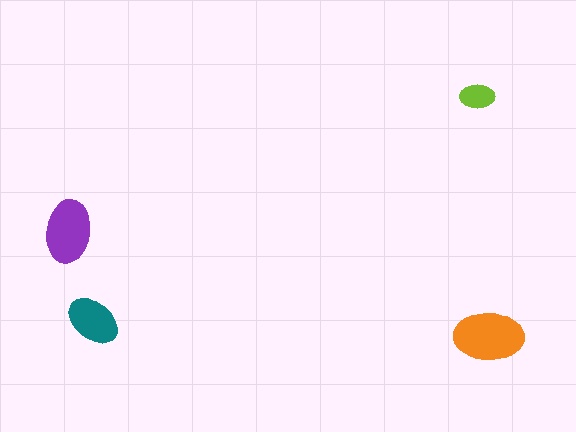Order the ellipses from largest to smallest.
the orange one, the purple one, the teal one, the lime one.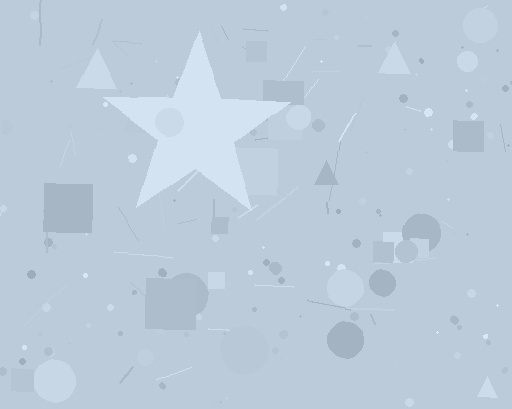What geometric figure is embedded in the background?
A star is embedded in the background.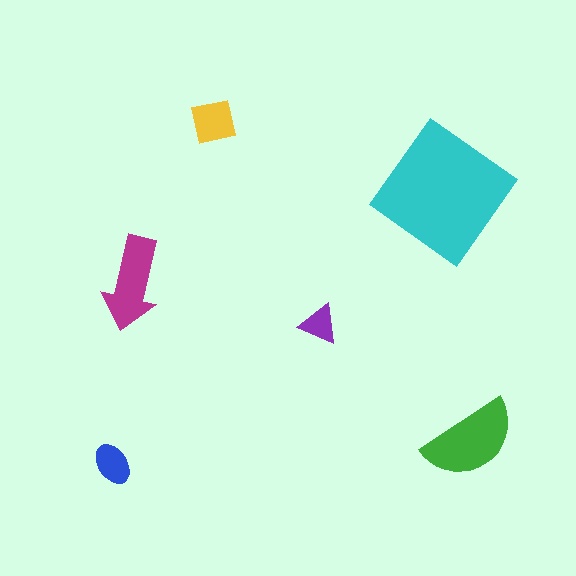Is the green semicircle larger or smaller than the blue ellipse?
Larger.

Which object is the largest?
The cyan diamond.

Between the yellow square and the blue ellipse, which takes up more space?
The yellow square.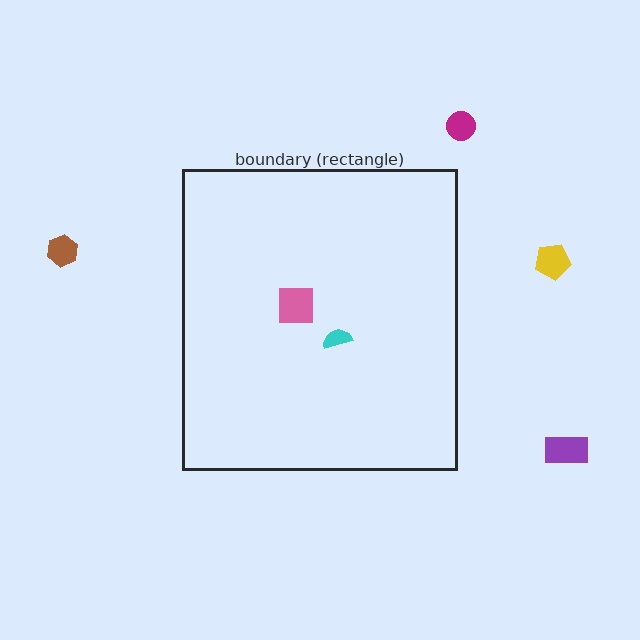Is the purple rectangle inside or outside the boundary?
Outside.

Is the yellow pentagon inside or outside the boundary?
Outside.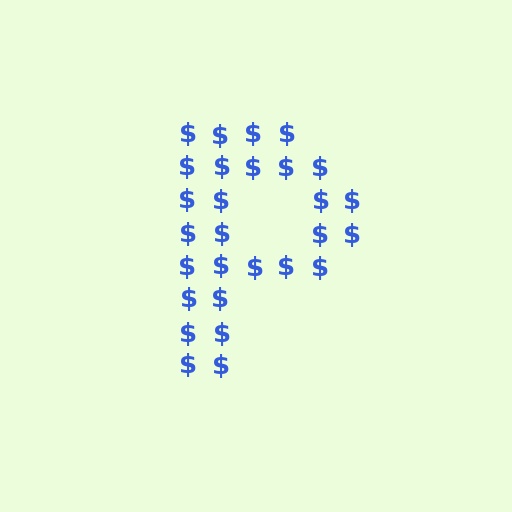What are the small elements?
The small elements are dollar signs.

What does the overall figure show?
The overall figure shows the letter P.